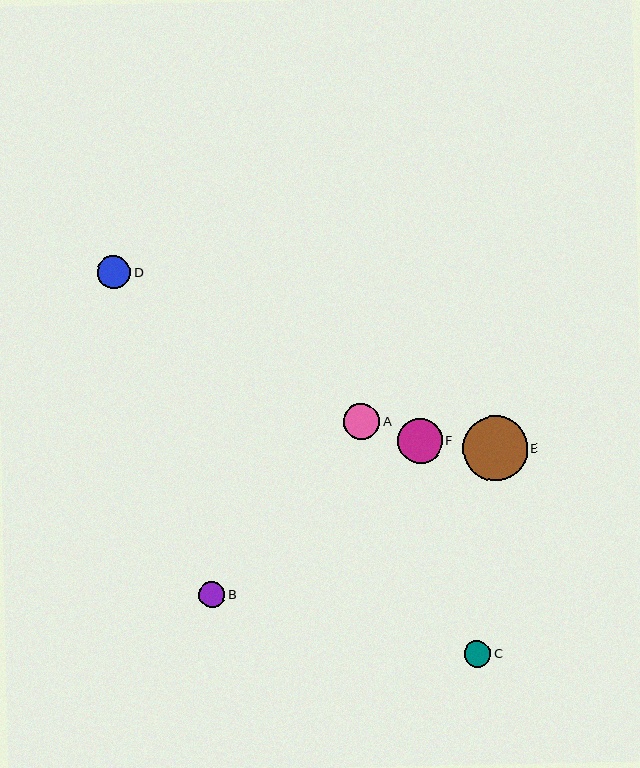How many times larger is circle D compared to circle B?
Circle D is approximately 1.3 times the size of circle B.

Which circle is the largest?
Circle E is the largest with a size of approximately 65 pixels.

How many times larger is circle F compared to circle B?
Circle F is approximately 1.7 times the size of circle B.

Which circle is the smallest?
Circle B is the smallest with a size of approximately 26 pixels.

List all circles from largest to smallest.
From largest to smallest: E, F, A, D, C, B.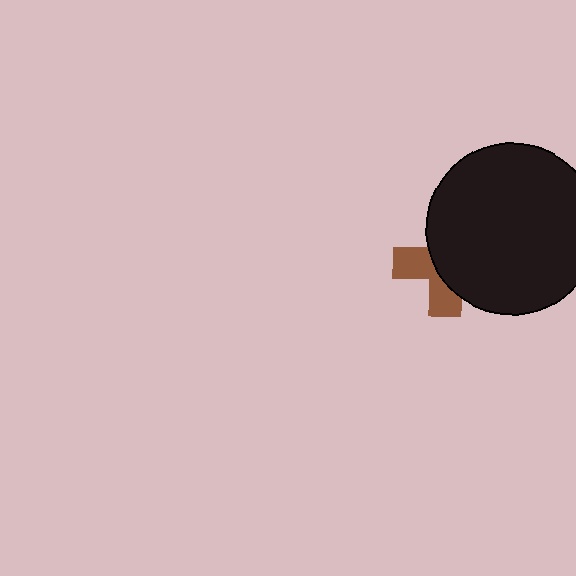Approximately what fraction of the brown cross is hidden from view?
Roughly 60% of the brown cross is hidden behind the black circle.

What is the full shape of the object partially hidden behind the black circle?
The partially hidden object is a brown cross.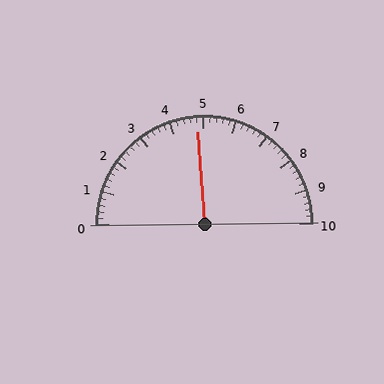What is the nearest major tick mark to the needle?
The nearest major tick mark is 5.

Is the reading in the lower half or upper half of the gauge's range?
The reading is in the lower half of the range (0 to 10).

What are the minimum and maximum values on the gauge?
The gauge ranges from 0 to 10.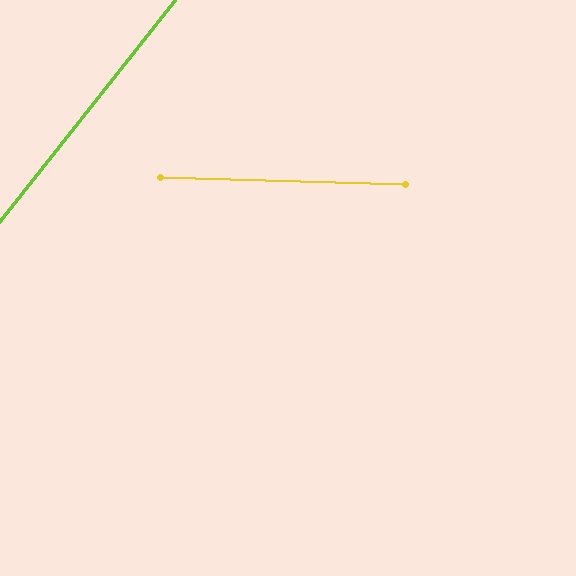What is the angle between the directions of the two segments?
Approximately 53 degrees.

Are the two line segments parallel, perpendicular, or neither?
Neither parallel nor perpendicular — they differ by about 53°.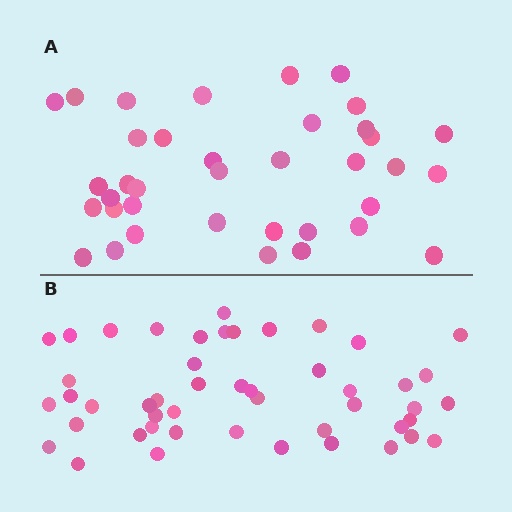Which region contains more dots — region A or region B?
Region B (the bottom region) has more dots.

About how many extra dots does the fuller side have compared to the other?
Region B has roughly 12 or so more dots than region A.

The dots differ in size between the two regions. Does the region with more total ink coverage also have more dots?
No. Region A has more total ink coverage because its dots are larger, but region B actually contains more individual dots. Total area can be misleading — the number of items is what matters here.